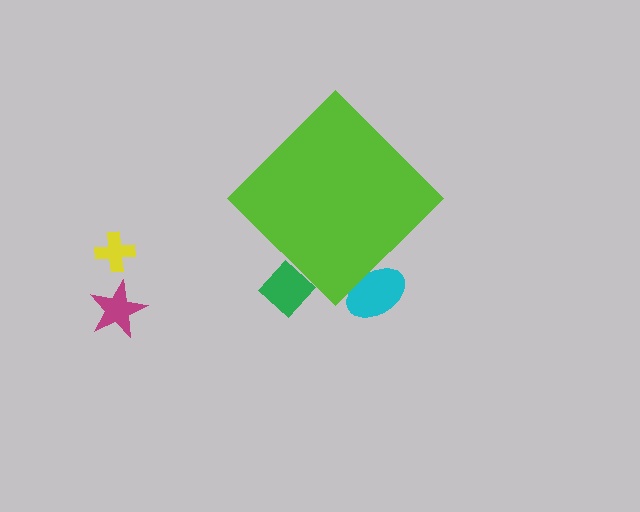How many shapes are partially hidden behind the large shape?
2 shapes are partially hidden.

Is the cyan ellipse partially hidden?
Yes, the cyan ellipse is partially hidden behind the lime diamond.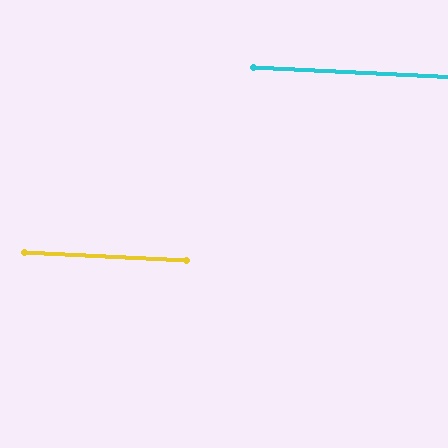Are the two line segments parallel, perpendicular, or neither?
Parallel — their directions differ by only 0.1°.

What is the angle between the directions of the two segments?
Approximately 0 degrees.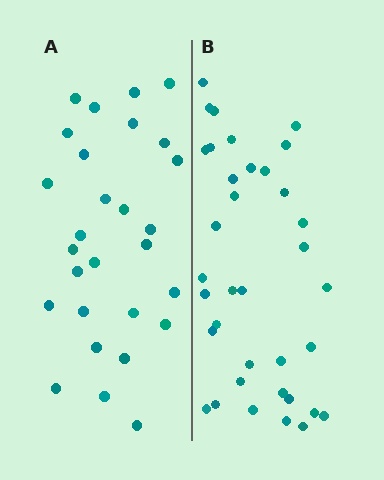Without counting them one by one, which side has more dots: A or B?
Region B (the right region) has more dots.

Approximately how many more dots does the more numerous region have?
Region B has roughly 8 or so more dots than region A.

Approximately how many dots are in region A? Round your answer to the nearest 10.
About 30 dots. (The exact count is 28, which rounds to 30.)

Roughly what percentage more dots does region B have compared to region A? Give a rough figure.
About 30% more.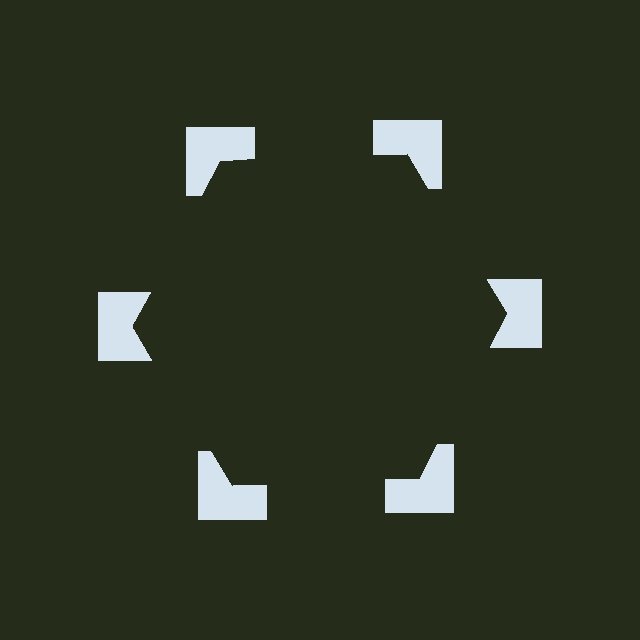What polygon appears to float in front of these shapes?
An illusory hexagon — its edges are inferred from the aligned wedge cuts in the notched squares, not physically drawn.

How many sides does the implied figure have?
6 sides.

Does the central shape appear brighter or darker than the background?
It typically appears slightly darker than the background, even though no actual brightness change is drawn.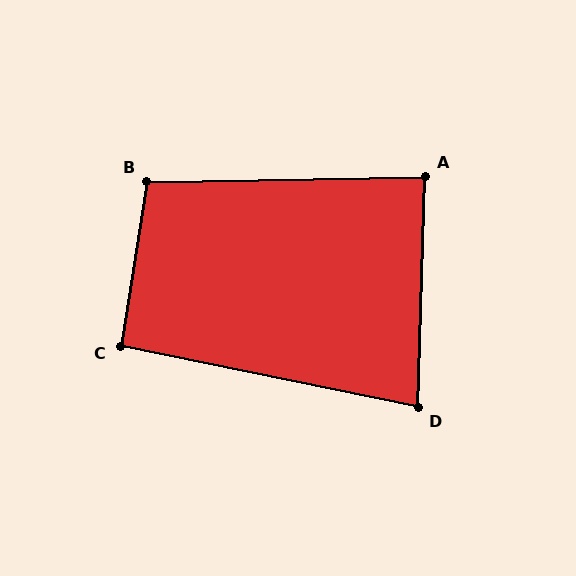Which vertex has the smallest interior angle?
D, at approximately 80 degrees.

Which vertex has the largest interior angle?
B, at approximately 100 degrees.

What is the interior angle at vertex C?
Approximately 93 degrees (approximately right).